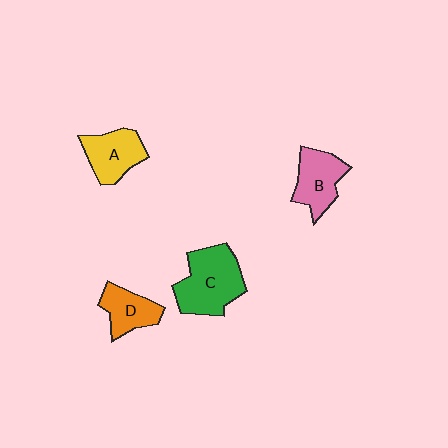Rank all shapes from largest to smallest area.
From largest to smallest: C (green), B (pink), A (yellow), D (orange).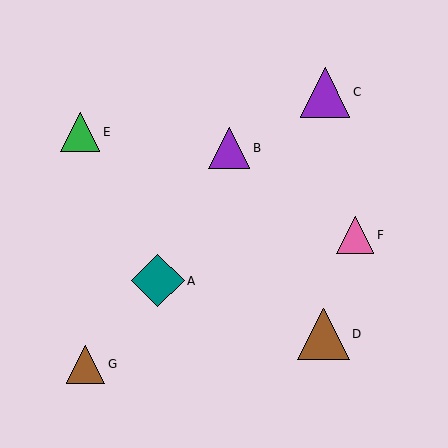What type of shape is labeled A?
Shape A is a teal diamond.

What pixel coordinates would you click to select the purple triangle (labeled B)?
Click at (229, 148) to select the purple triangle B.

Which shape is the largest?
The teal diamond (labeled A) is the largest.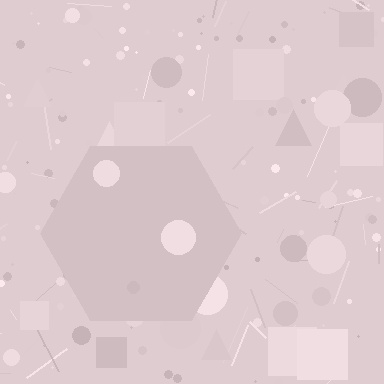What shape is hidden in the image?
A hexagon is hidden in the image.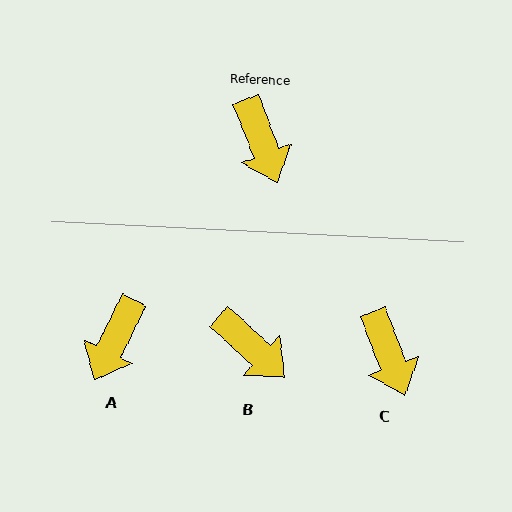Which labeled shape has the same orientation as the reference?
C.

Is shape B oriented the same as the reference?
No, it is off by about 27 degrees.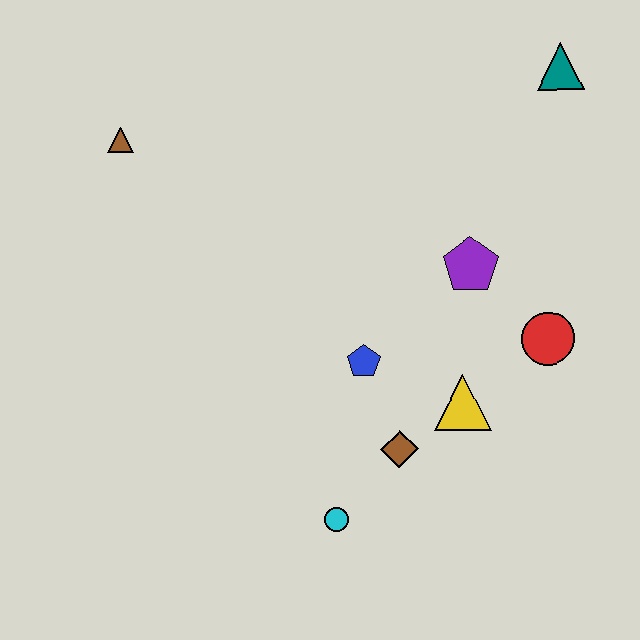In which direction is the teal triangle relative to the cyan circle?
The teal triangle is above the cyan circle.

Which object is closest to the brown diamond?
The yellow triangle is closest to the brown diamond.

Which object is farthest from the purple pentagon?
The brown triangle is farthest from the purple pentagon.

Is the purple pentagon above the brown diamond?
Yes